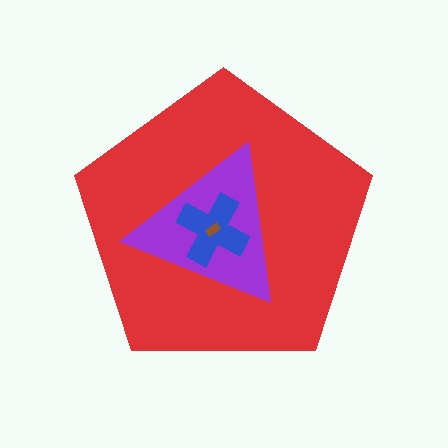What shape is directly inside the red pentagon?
The purple triangle.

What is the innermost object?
The brown rectangle.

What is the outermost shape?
The red pentagon.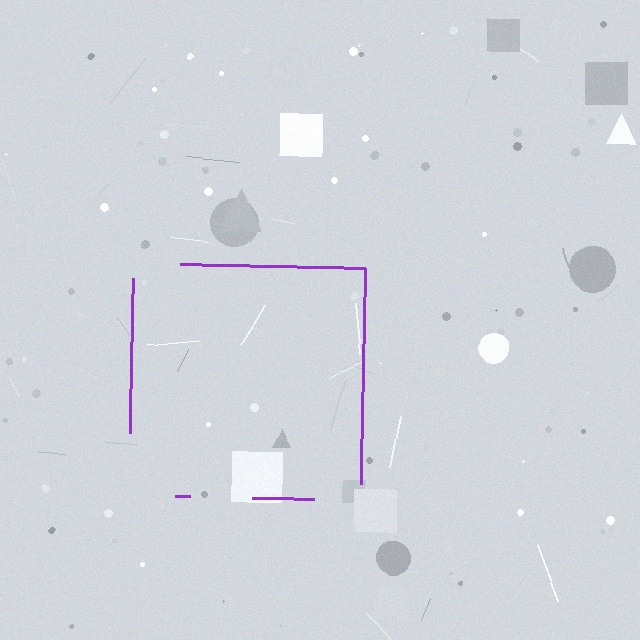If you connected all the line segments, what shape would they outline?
They would outline a square.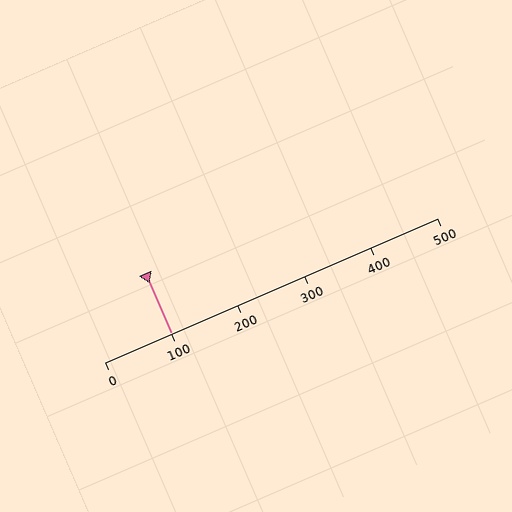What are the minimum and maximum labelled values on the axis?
The axis runs from 0 to 500.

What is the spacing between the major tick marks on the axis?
The major ticks are spaced 100 apart.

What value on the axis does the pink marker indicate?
The marker indicates approximately 100.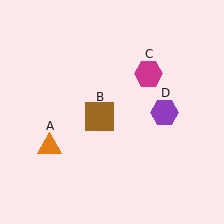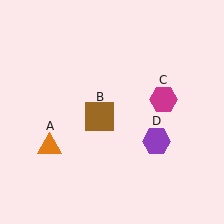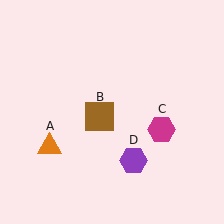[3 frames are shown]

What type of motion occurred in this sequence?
The magenta hexagon (object C), purple hexagon (object D) rotated clockwise around the center of the scene.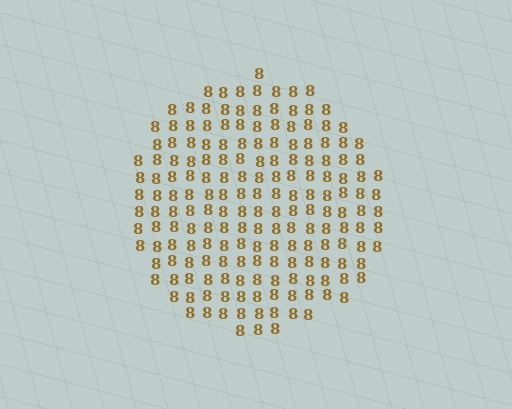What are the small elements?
The small elements are digit 8's.